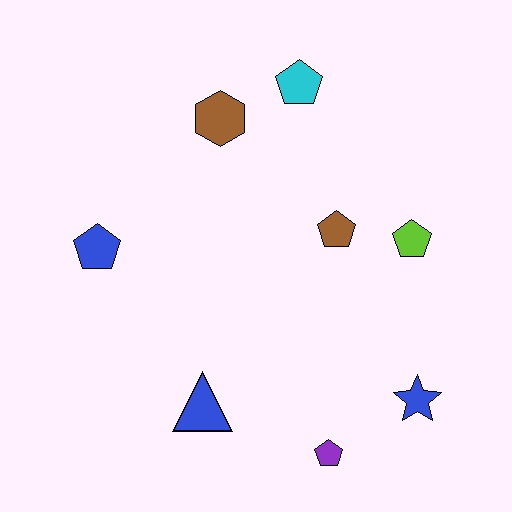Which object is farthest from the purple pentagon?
The cyan pentagon is farthest from the purple pentagon.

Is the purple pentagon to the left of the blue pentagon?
No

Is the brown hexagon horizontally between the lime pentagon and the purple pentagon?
No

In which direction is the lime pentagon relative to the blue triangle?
The lime pentagon is to the right of the blue triangle.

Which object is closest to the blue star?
The purple pentagon is closest to the blue star.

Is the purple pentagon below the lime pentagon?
Yes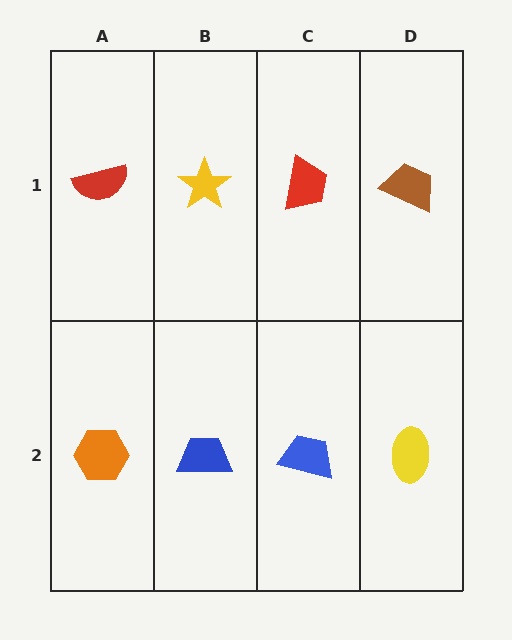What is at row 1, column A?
A red semicircle.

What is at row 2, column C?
A blue trapezoid.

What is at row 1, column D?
A brown trapezoid.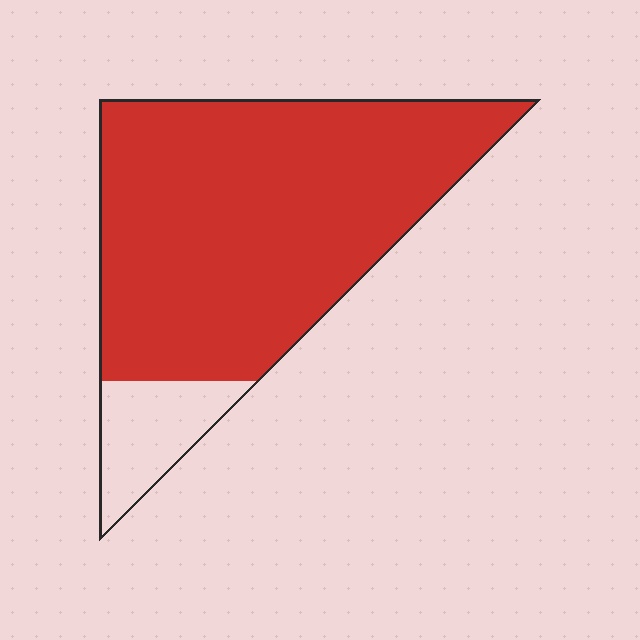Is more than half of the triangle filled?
Yes.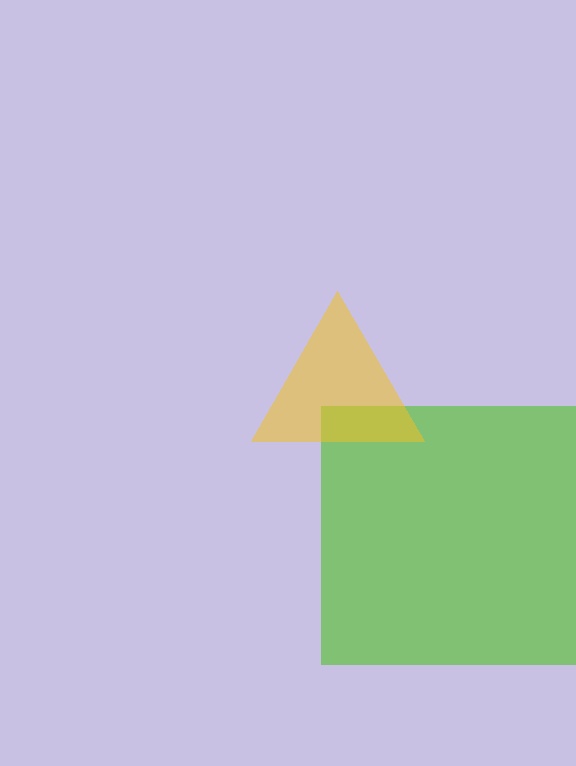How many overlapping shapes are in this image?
There are 2 overlapping shapes in the image.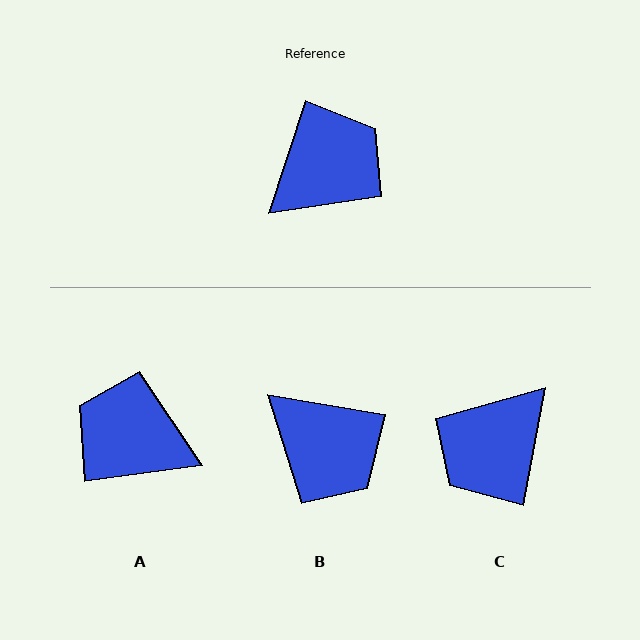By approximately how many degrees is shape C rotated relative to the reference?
Approximately 173 degrees clockwise.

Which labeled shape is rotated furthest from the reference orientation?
C, about 173 degrees away.